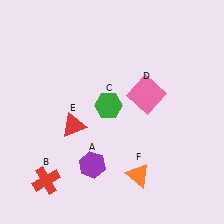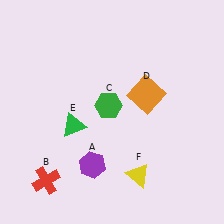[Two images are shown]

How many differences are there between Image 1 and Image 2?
There are 3 differences between the two images.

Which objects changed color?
D changed from pink to orange. E changed from red to green. F changed from orange to yellow.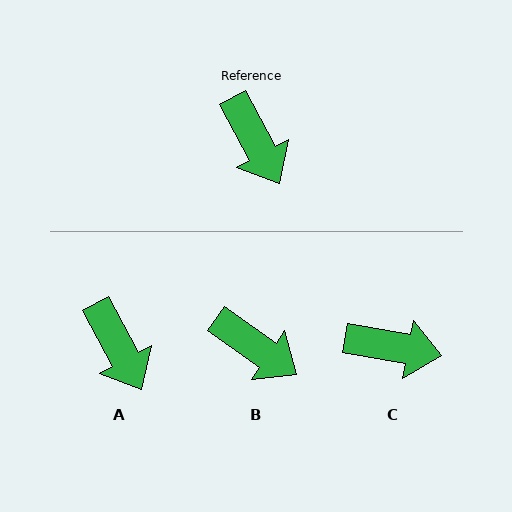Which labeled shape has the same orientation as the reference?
A.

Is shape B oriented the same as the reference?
No, it is off by about 27 degrees.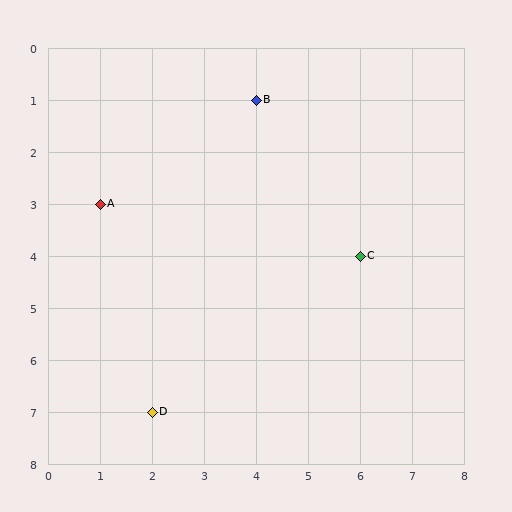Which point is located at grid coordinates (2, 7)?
Point D is at (2, 7).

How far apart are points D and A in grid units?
Points D and A are 1 column and 4 rows apart (about 4.1 grid units diagonally).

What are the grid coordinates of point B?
Point B is at grid coordinates (4, 1).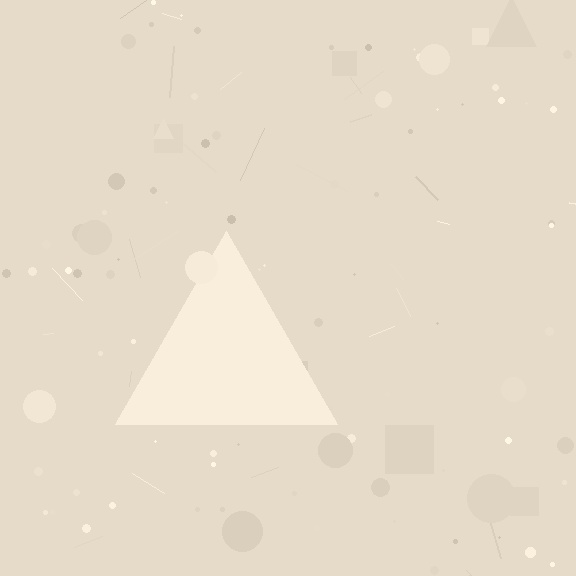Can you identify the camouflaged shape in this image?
The camouflaged shape is a triangle.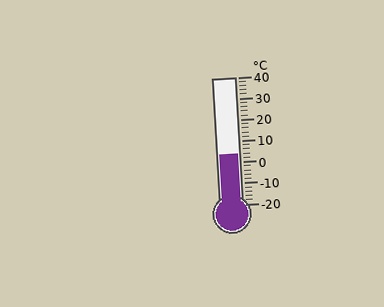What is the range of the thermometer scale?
The thermometer scale ranges from -20°C to 40°C.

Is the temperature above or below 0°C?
The temperature is above 0°C.